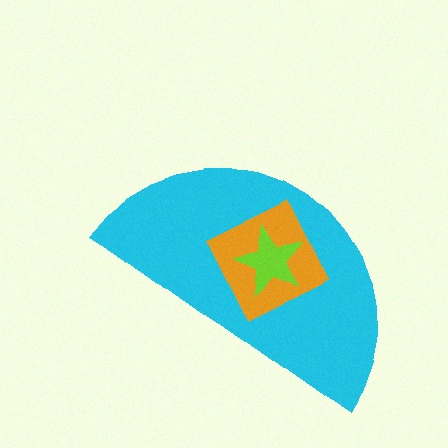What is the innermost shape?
The lime star.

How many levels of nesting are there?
3.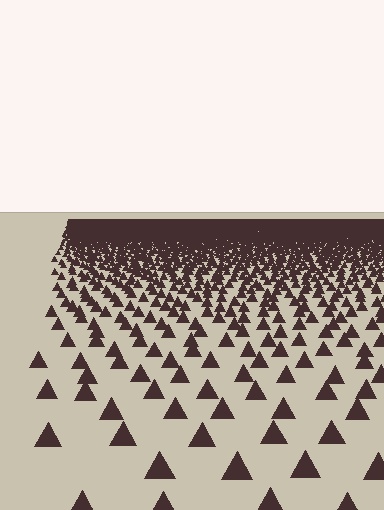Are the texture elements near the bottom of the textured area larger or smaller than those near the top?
Larger. Near the bottom, elements are closer to the viewer and appear at a bigger on-screen size.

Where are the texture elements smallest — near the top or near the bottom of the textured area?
Near the top.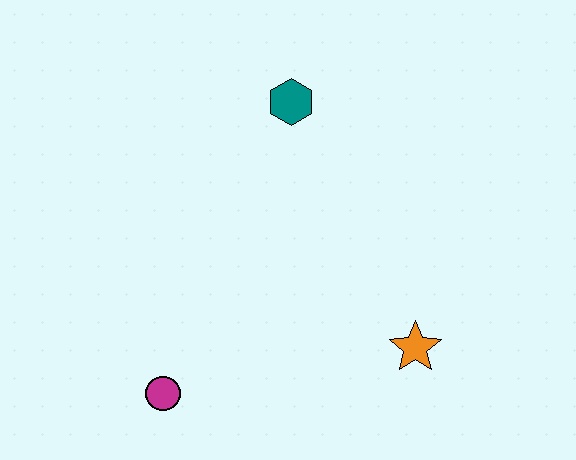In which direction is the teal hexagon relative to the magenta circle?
The teal hexagon is above the magenta circle.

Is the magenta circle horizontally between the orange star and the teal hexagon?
No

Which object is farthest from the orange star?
The teal hexagon is farthest from the orange star.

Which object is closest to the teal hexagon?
The orange star is closest to the teal hexagon.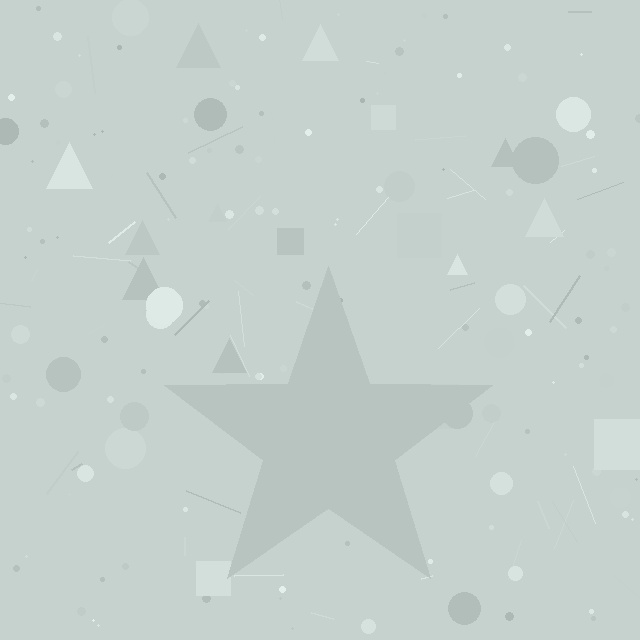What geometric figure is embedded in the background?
A star is embedded in the background.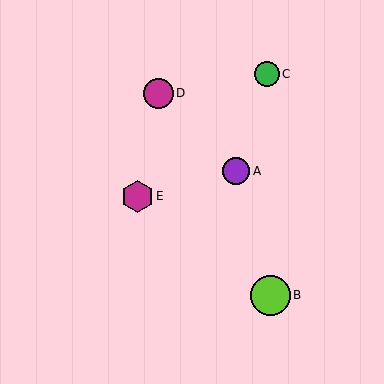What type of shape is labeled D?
Shape D is a magenta circle.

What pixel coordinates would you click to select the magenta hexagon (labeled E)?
Click at (137, 196) to select the magenta hexagon E.